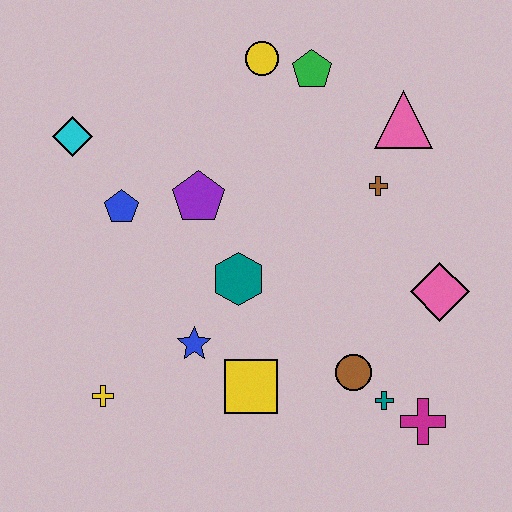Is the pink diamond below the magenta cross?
No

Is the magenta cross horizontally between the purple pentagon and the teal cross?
No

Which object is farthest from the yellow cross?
The pink triangle is farthest from the yellow cross.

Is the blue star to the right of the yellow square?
No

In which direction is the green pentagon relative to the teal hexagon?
The green pentagon is above the teal hexagon.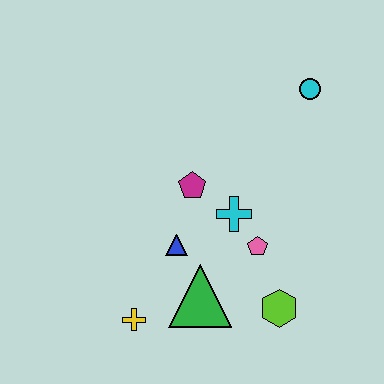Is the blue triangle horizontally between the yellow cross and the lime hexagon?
Yes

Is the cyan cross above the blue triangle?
Yes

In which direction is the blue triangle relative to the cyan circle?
The blue triangle is below the cyan circle.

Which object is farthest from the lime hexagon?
The cyan circle is farthest from the lime hexagon.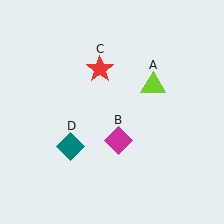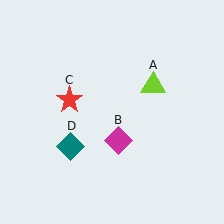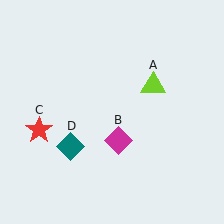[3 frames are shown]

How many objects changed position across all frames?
1 object changed position: red star (object C).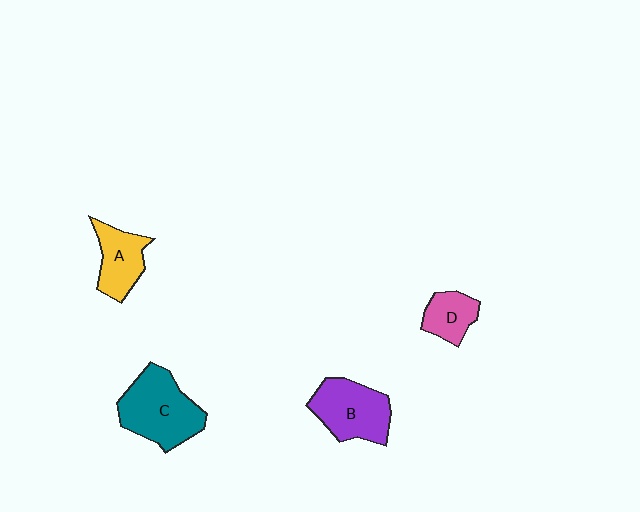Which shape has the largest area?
Shape C (teal).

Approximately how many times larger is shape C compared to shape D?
Approximately 2.2 times.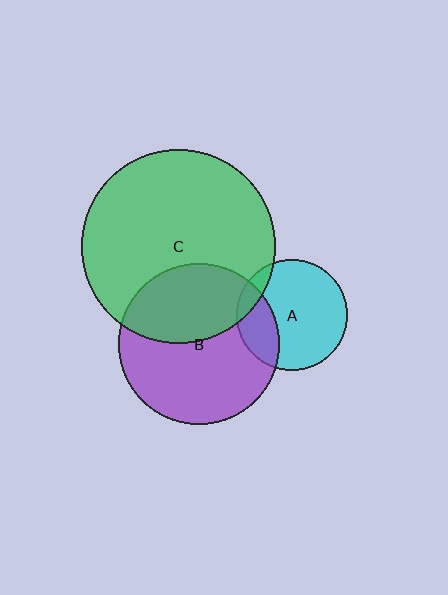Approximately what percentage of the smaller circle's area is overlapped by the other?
Approximately 10%.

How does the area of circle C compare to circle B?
Approximately 1.5 times.